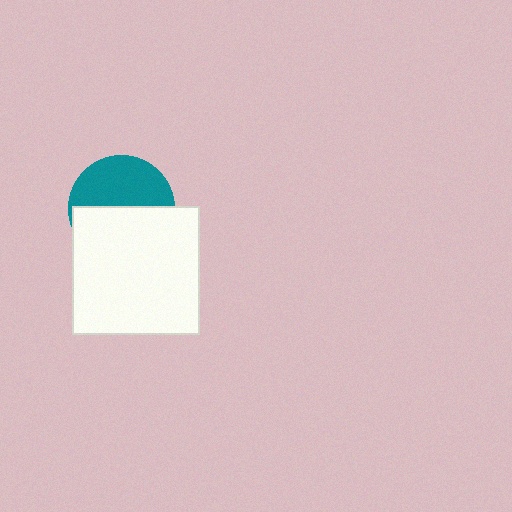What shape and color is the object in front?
The object in front is a white square.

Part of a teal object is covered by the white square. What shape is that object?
It is a circle.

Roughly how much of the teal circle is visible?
About half of it is visible (roughly 47%).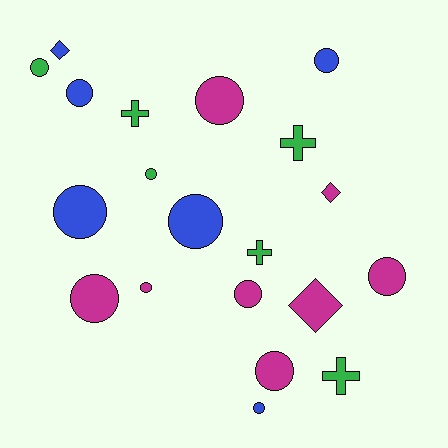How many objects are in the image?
There are 20 objects.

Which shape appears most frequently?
Circle, with 13 objects.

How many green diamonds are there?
There are no green diamonds.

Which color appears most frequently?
Magenta, with 8 objects.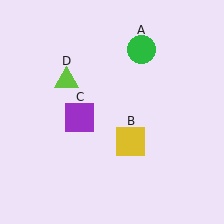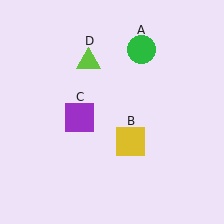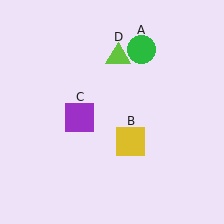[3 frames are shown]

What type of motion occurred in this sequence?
The lime triangle (object D) rotated clockwise around the center of the scene.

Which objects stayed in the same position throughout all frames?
Green circle (object A) and yellow square (object B) and purple square (object C) remained stationary.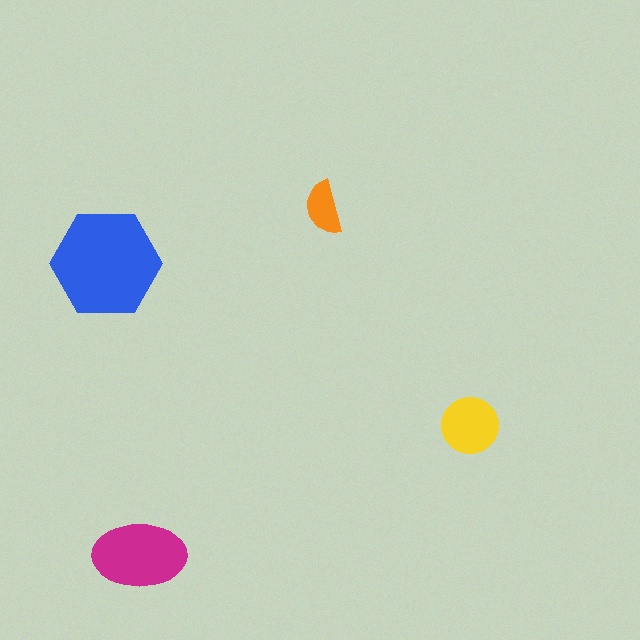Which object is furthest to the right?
The yellow circle is rightmost.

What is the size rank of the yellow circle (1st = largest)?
3rd.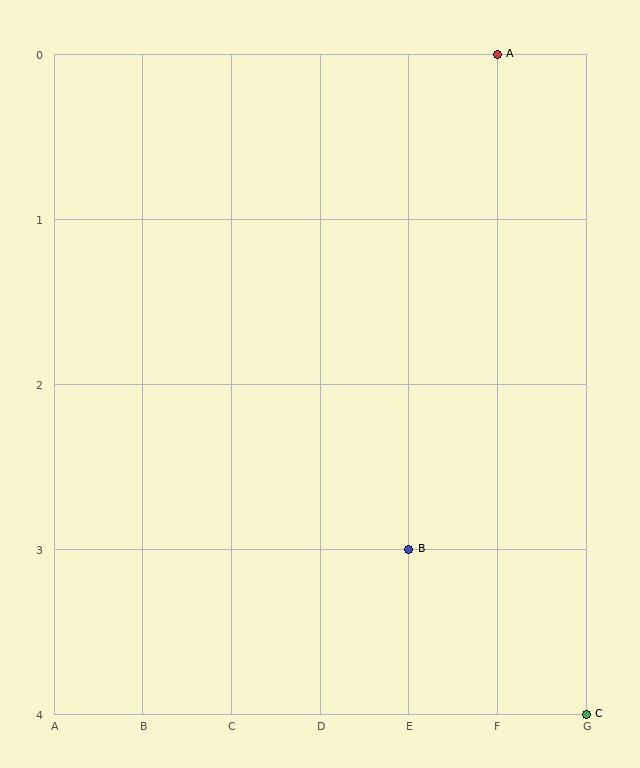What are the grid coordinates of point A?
Point A is at grid coordinates (F, 0).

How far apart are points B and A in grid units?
Points B and A are 1 column and 3 rows apart (about 3.2 grid units diagonally).